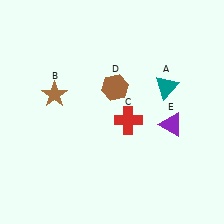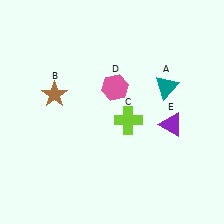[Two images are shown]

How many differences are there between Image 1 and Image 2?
There are 2 differences between the two images.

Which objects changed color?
C changed from red to lime. D changed from brown to pink.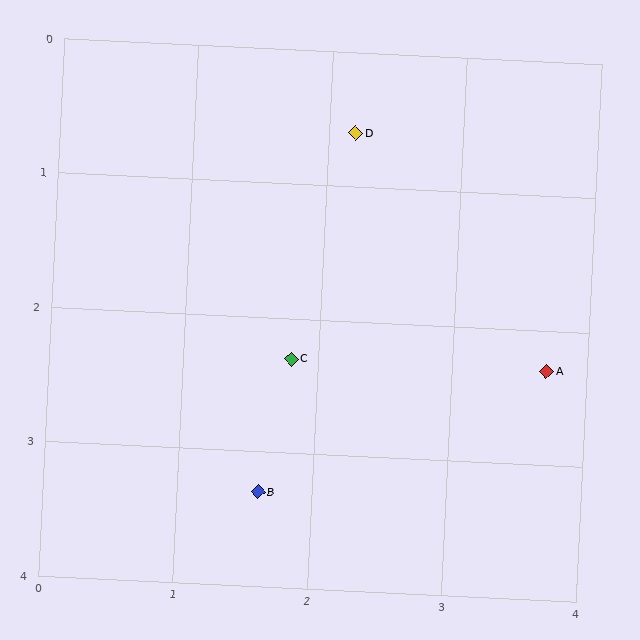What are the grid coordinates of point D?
Point D is at approximately (2.2, 0.6).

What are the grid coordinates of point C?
Point C is at approximately (1.8, 2.3).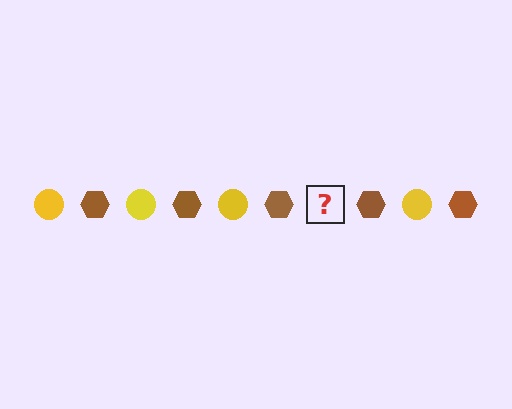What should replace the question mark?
The question mark should be replaced with a yellow circle.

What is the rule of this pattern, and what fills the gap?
The rule is that the pattern alternates between yellow circle and brown hexagon. The gap should be filled with a yellow circle.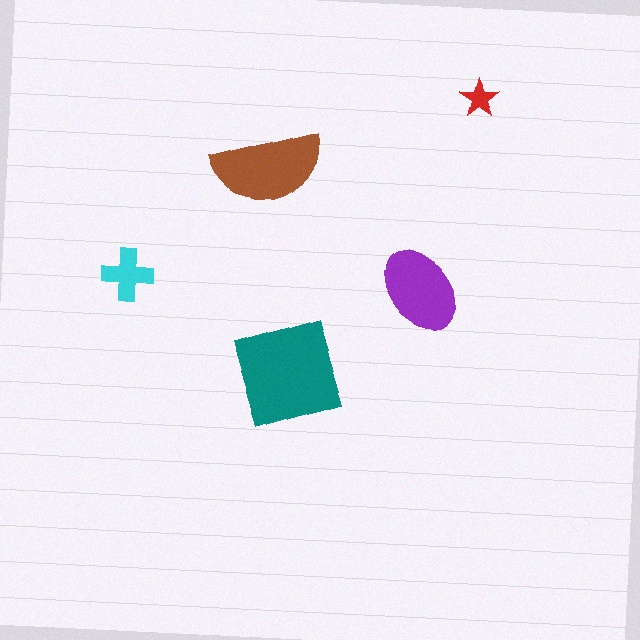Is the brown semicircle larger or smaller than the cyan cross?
Larger.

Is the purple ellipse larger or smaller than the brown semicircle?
Smaller.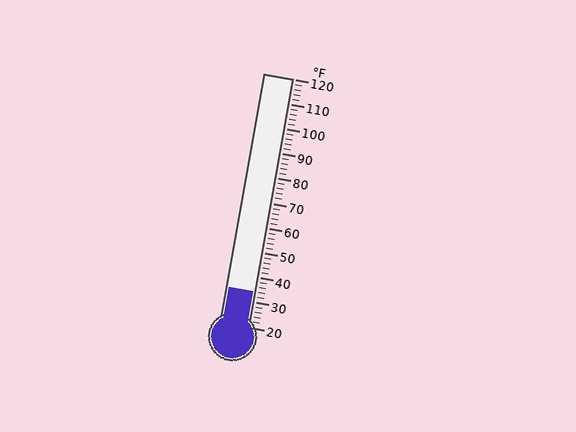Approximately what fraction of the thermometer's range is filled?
The thermometer is filled to approximately 15% of its range.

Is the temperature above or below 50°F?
The temperature is below 50°F.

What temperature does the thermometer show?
The thermometer shows approximately 34°F.